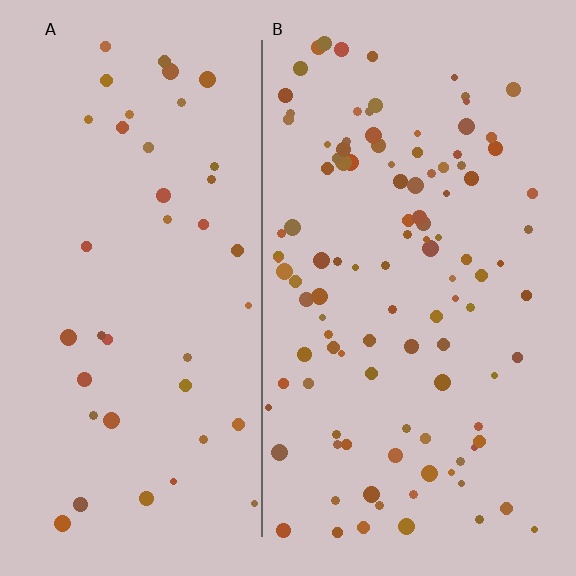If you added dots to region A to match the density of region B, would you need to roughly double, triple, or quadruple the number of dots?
Approximately triple.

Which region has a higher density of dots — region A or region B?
B (the right).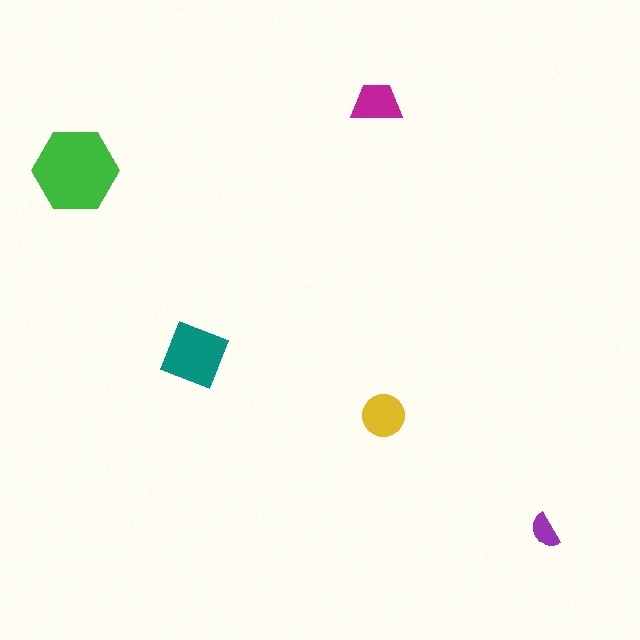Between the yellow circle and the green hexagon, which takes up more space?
The green hexagon.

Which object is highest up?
The magenta trapezoid is topmost.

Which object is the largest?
The green hexagon.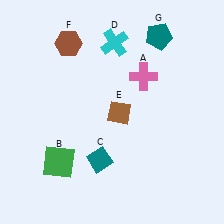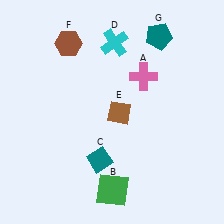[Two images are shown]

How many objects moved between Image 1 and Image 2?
1 object moved between the two images.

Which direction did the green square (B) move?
The green square (B) moved right.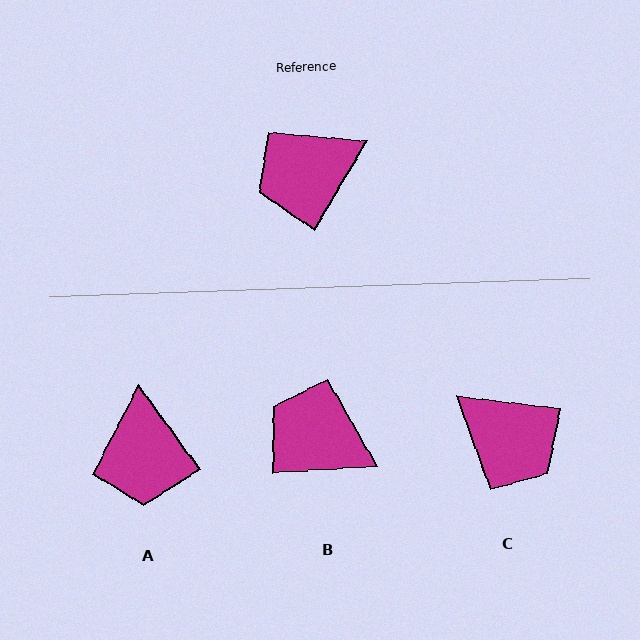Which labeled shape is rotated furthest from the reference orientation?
C, about 114 degrees away.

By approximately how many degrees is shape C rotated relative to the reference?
Approximately 114 degrees counter-clockwise.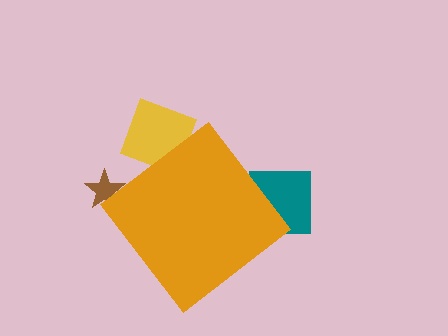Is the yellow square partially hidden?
Yes, the yellow square is partially hidden behind the orange diamond.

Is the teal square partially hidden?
Yes, the teal square is partially hidden behind the orange diamond.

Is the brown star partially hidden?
Yes, the brown star is partially hidden behind the orange diamond.